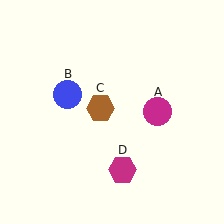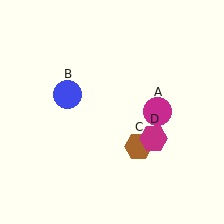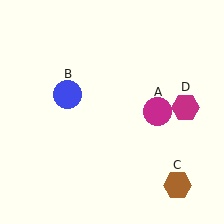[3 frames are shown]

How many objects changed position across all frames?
2 objects changed position: brown hexagon (object C), magenta hexagon (object D).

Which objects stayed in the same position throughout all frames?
Magenta circle (object A) and blue circle (object B) remained stationary.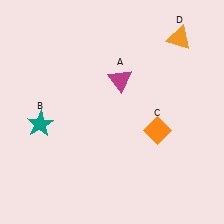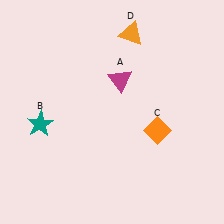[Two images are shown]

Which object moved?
The orange triangle (D) moved left.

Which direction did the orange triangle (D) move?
The orange triangle (D) moved left.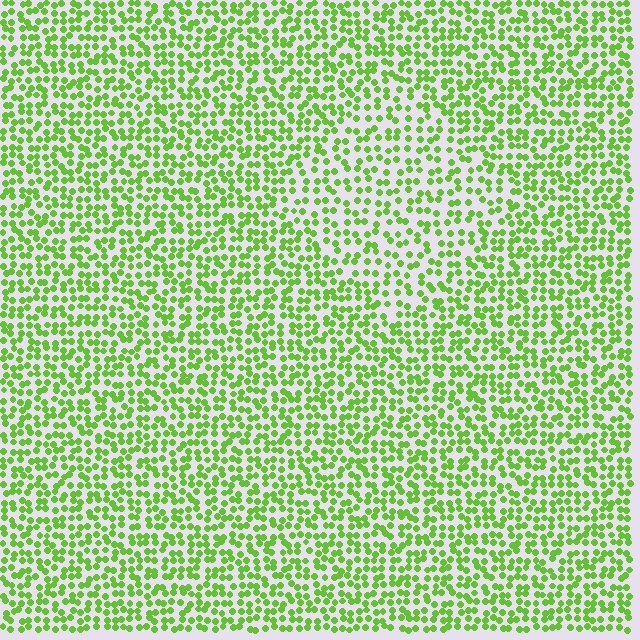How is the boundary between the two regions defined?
The boundary is defined by a change in element density (approximately 1.5x ratio). All elements are the same color, size, and shape.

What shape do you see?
I see a diamond.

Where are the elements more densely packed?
The elements are more densely packed outside the diamond boundary.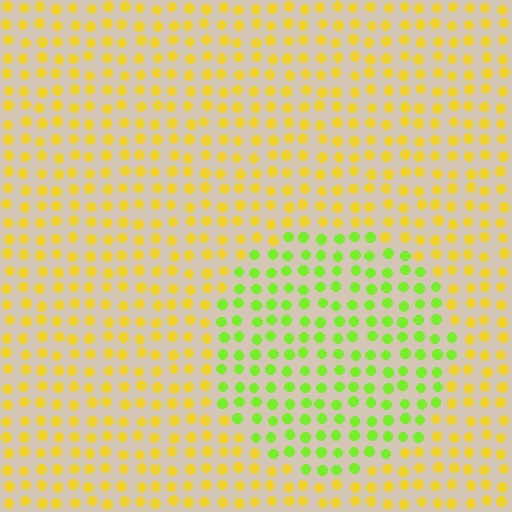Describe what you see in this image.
The image is filled with small yellow elements in a uniform arrangement. A circle-shaped region is visible where the elements are tinted to a slightly different hue, forming a subtle color boundary.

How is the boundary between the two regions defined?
The boundary is defined purely by a slight shift in hue (about 46 degrees). Spacing, size, and orientation are identical on both sides.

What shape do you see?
I see a circle.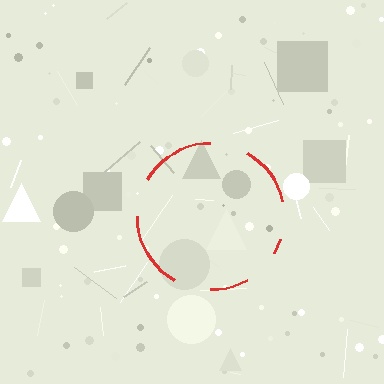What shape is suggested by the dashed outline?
The dashed outline suggests a circle.